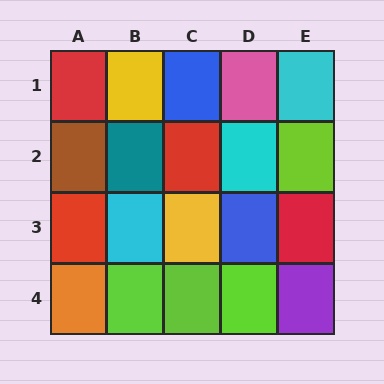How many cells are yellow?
2 cells are yellow.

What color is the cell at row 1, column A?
Red.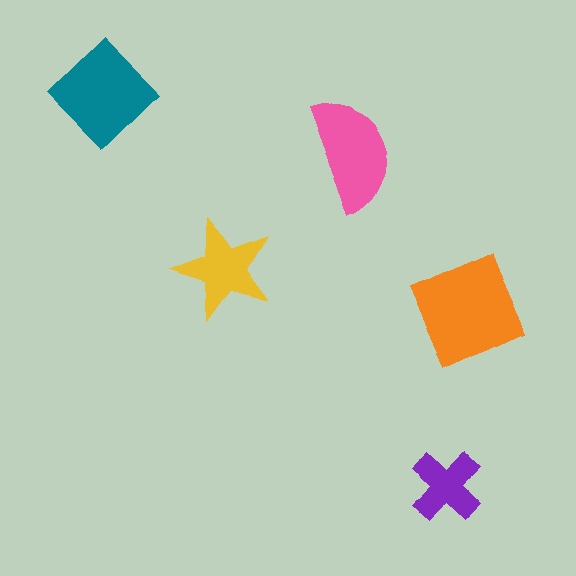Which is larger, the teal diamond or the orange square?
The orange square.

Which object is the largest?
The orange square.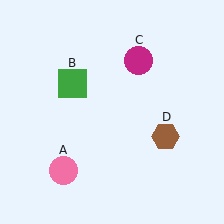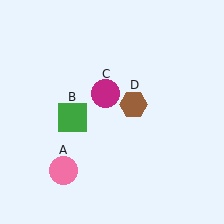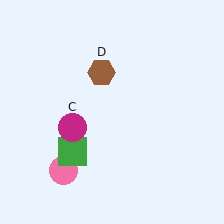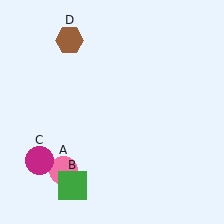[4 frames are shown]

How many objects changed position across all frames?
3 objects changed position: green square (object B), magenta circle (object C), brown hexagon (object D).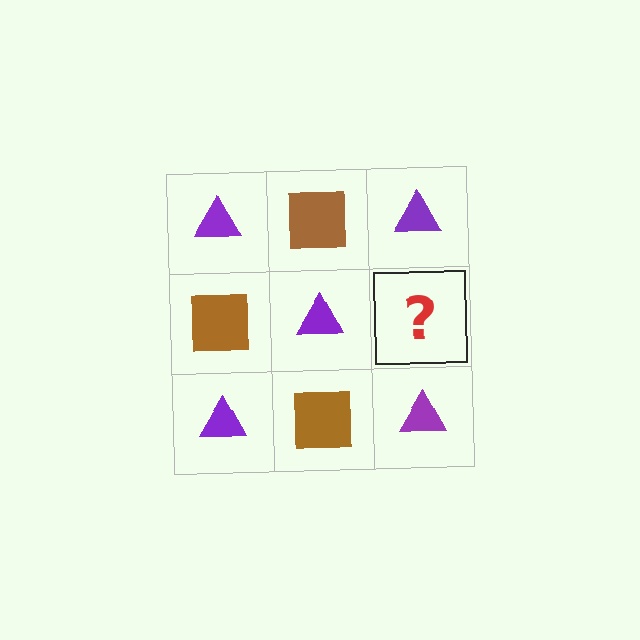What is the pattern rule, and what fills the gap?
The rule is that it alternates purple triangle and brown square in a checkerboard pattern. The gap should be filled with a brown square.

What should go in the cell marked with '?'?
The missing cell should contain a brown square.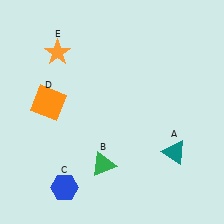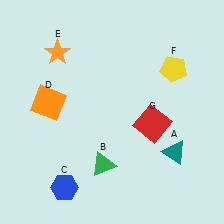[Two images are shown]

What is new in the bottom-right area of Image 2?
A red square (G) was added in the bottom-right area of Image 2.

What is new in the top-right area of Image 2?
A yellow pentagon (F) was added in the top-right area of Image 2.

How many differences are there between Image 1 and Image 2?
There are 2 differences between the two images.